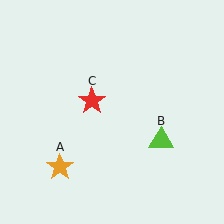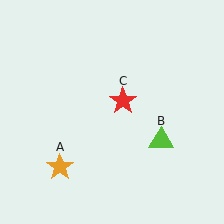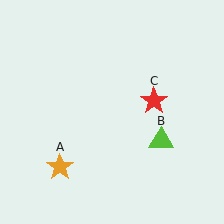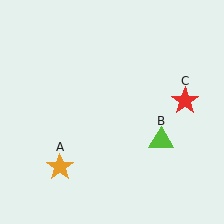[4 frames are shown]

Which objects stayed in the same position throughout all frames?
Orange star (object A) and lime triangle (object B) remained stationary.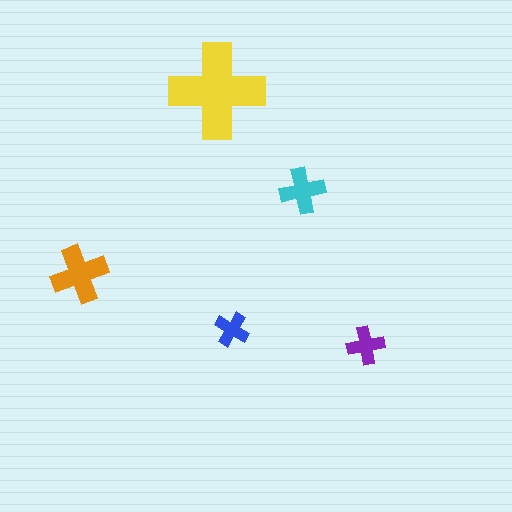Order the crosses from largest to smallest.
the yellow one, the orange one, the cyan one, the purple one, the blue one.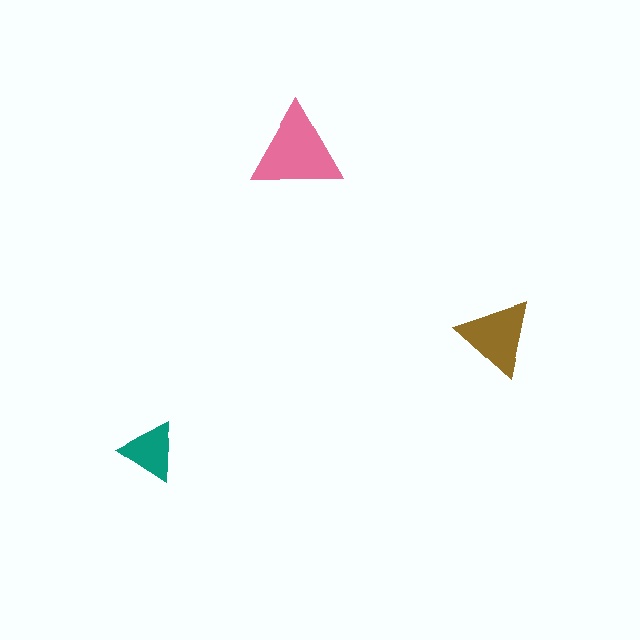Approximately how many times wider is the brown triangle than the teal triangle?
About 1.5 times wider.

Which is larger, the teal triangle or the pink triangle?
The pink one.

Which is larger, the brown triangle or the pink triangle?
The pink one.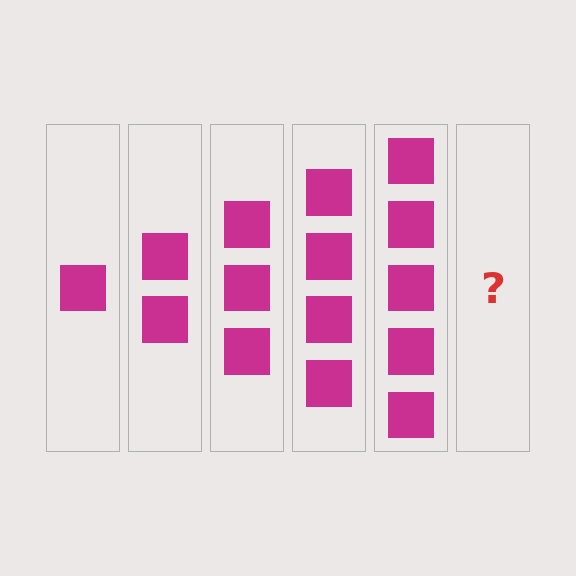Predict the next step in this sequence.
The next step is 6 squares.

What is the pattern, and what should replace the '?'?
The pattern is that each step adds one more square. The '?' should be 6 squares.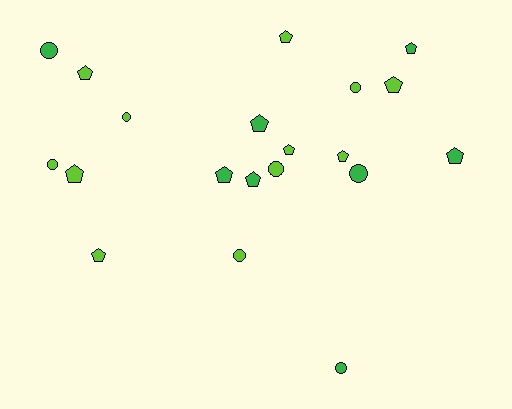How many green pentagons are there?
There are 5 green pentagons.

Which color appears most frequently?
Lime, with 12 objects.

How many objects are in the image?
There are 20 objects.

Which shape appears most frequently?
Pentagon, with 12 objects.